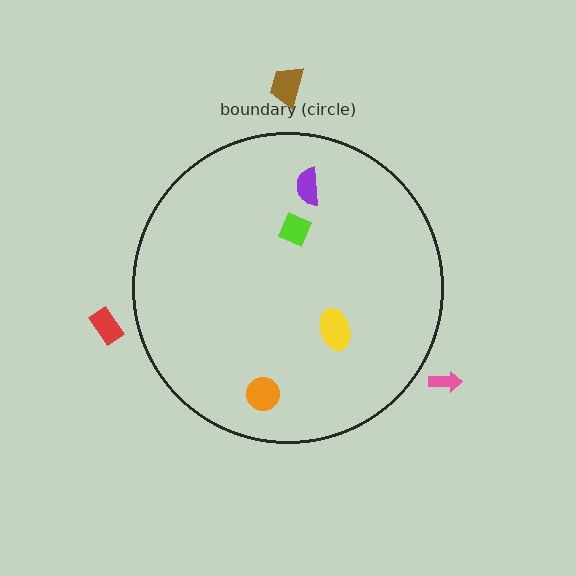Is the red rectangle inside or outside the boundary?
Outside.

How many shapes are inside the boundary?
4 inside, 3 outside.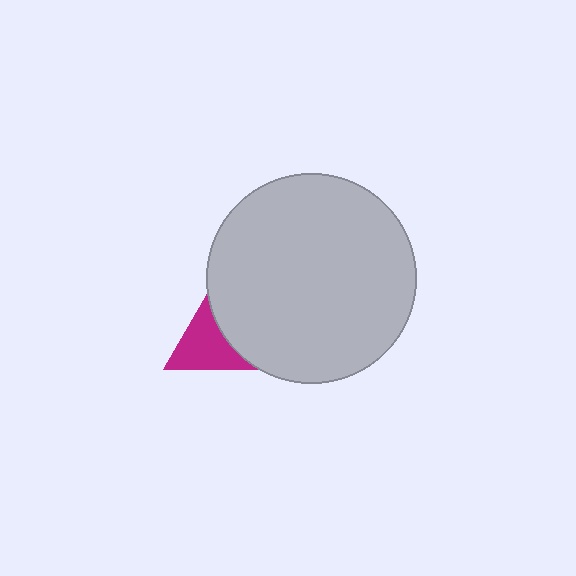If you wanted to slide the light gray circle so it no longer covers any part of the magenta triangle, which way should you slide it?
Slide it right — that is the most direct way to separate the two shapes.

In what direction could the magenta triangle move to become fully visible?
The magenta triangle could move left. That would shift it out from behind the light gray circle entirely.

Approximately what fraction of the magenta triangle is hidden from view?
Roughly 64% of the magenta triangle is hidden behind the light gray circle.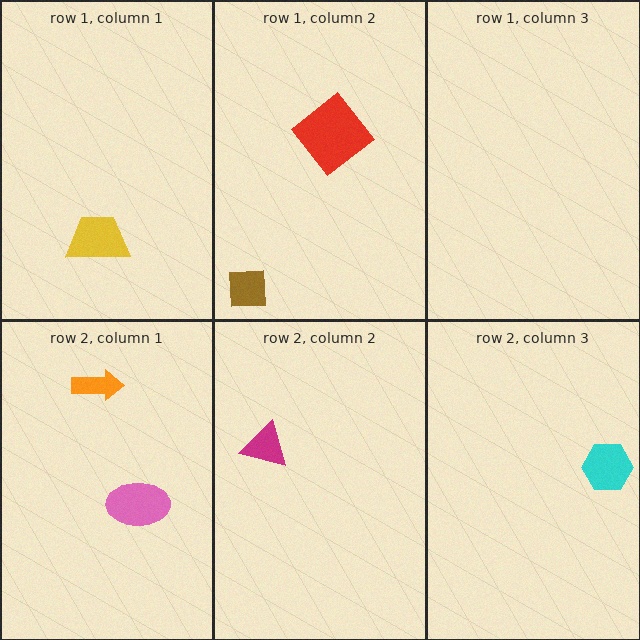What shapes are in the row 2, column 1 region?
The orange arrow, the pink ellipse.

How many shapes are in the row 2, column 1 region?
2.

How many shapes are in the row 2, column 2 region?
1.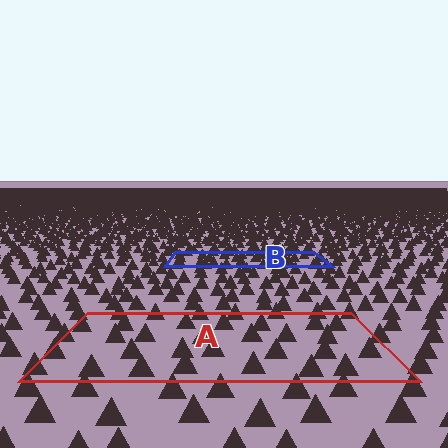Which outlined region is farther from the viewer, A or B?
Region B is farther from the viewer — the texture elements inside it appear smaller and more densely packed.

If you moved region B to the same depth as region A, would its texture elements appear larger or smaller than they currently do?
They would appear larger. At a closer depth, the same texture elements are projected at a bigger on-screen size.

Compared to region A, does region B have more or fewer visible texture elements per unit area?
Region B has more texture elements per unit area — they are packed more densely because it is farther away.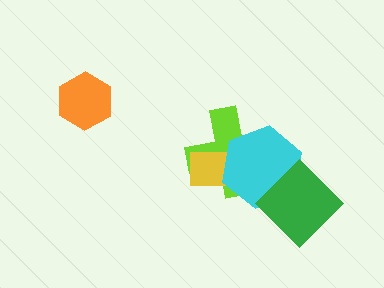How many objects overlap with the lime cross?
2 objects overlap with the lime cross.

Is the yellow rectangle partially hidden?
Yes, it is partially covered by another shape.